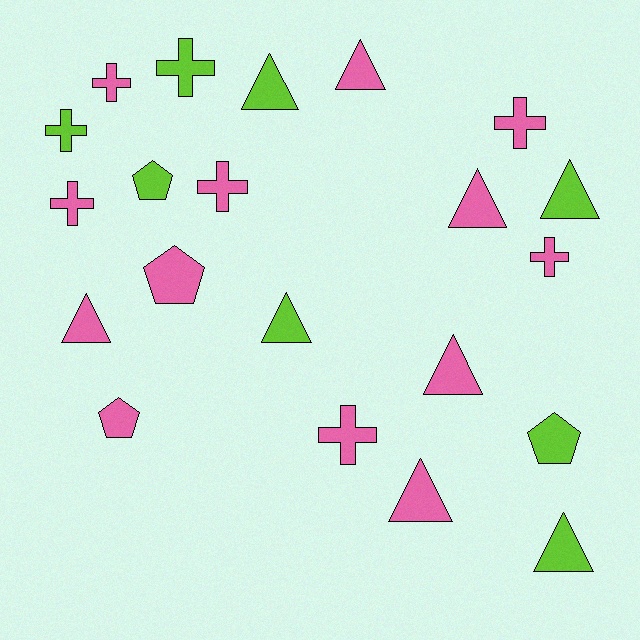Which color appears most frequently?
Pink, with 13 objects.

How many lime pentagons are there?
There are 2 lime pentagons.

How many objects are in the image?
There are 21 objects.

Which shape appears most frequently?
Triangle, with 9 objects.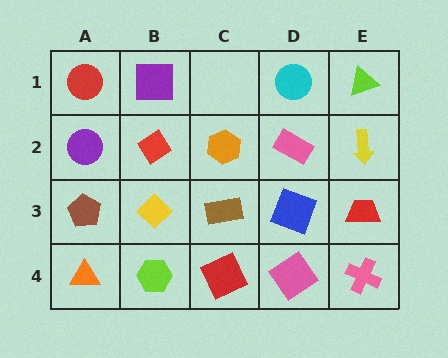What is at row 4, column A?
An orange triangle.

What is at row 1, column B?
A purple square.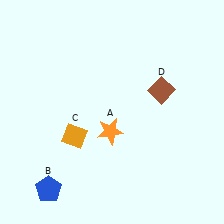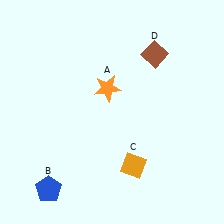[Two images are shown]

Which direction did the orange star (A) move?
The orange star (A) moved up.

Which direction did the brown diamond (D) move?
The brown diamond (D) moved up.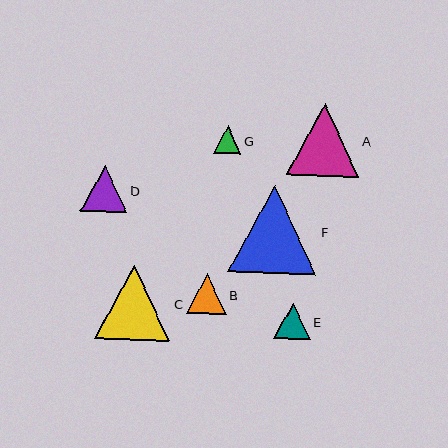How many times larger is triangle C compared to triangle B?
Triangle C is approximately 1.9 times the size of triangle B.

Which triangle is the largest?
Triangle F is the largest with a size of approximately 88 pixels.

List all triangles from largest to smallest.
From largest to smallest: F, C, A, D, B, E, G.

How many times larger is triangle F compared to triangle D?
Triangle F is approximately 1.9 times the size of triangle D.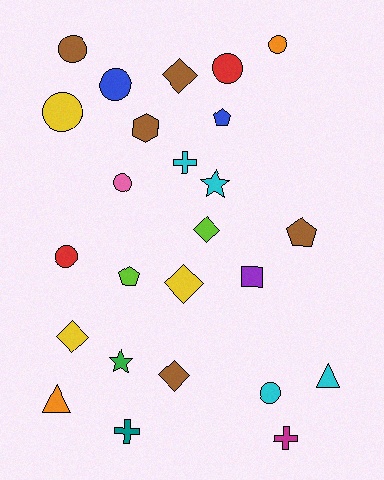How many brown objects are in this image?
There are 5 brown objects.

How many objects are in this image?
There are 25 objects.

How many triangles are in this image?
There are 2 triangles.